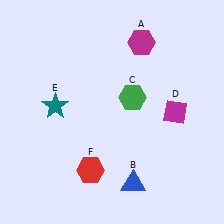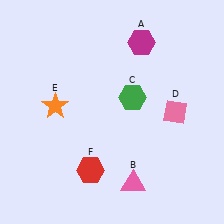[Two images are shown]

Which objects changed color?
B changed from blue to pink. D changed from magenta to pink. E changed from teal to orange.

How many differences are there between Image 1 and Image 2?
There are 3 differences between the two images.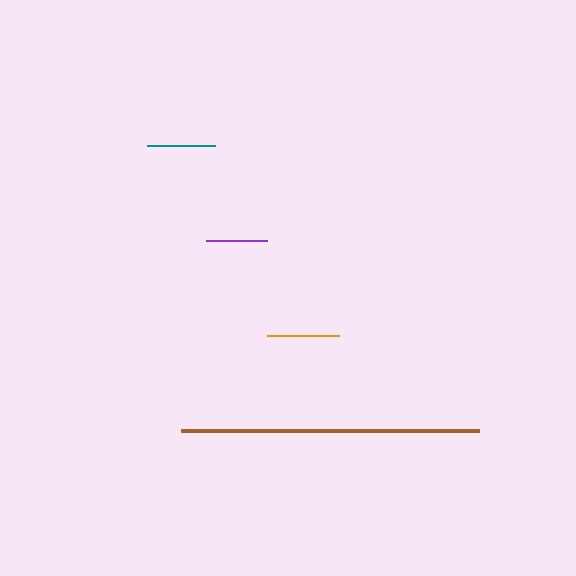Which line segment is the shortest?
The purple line is the shortest at approximately 61 pixels.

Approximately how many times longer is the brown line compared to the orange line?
The brown line is approximately 4.1 times the length of the orange line.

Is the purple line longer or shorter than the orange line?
The orange line is longer than the purple line.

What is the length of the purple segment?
The purple segment is approximately 61 pixels long.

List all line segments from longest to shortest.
From longest to shortest: brown, orange, teal, purple.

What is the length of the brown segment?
The brown segment is approximately 298 pixels long.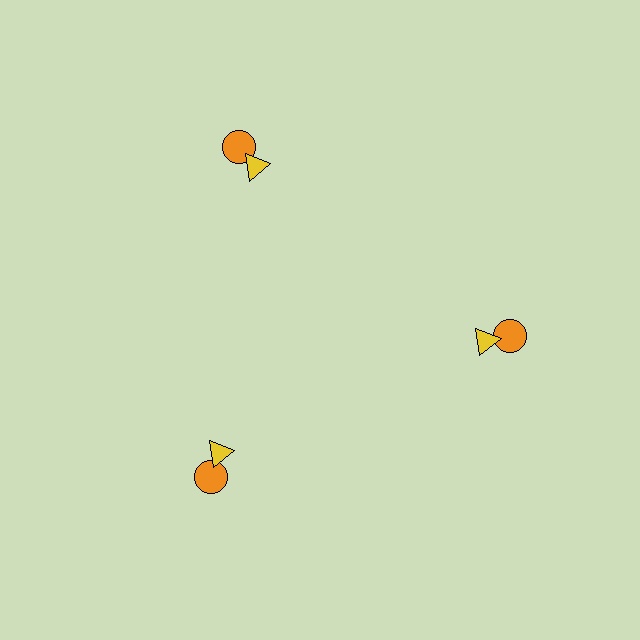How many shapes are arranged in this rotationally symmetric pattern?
There are 6 shapes, arranged in 3 groups of 2.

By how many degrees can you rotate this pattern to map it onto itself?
The pattern maps onto itself every 120 degrees of rotation.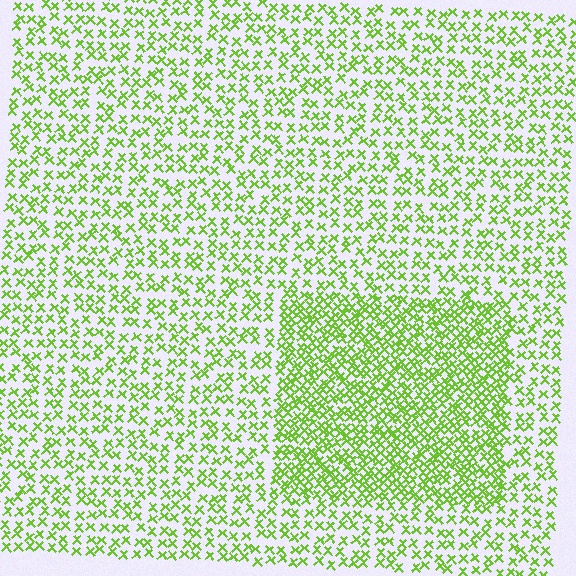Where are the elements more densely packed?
The elements are more densely packed inside the rectangle boundary.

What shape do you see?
I see a rectangle.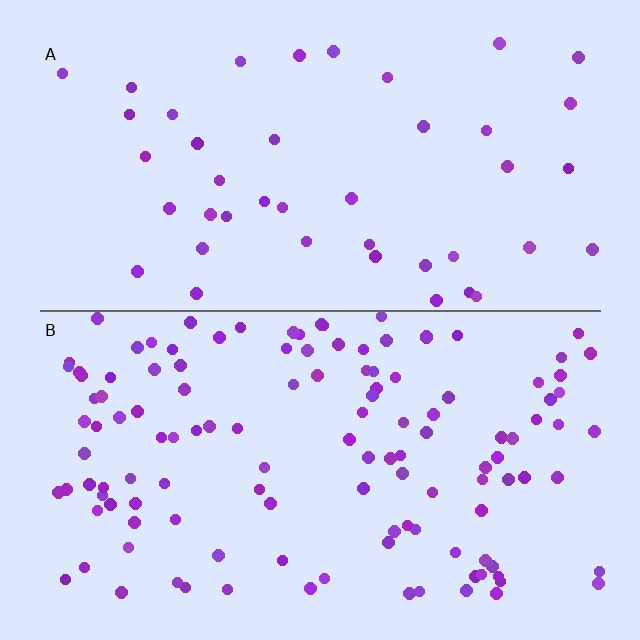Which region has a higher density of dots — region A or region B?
B (the bottom).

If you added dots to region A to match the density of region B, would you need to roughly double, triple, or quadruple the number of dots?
Approximately triple.